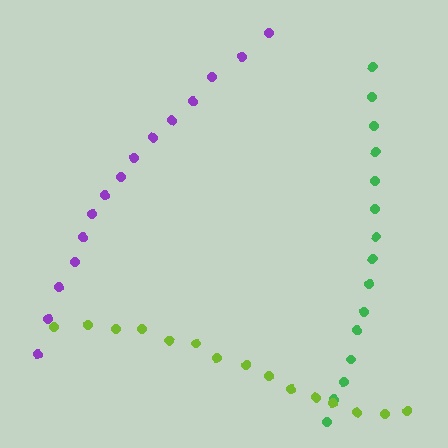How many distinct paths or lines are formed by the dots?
There are 3 distinct paths.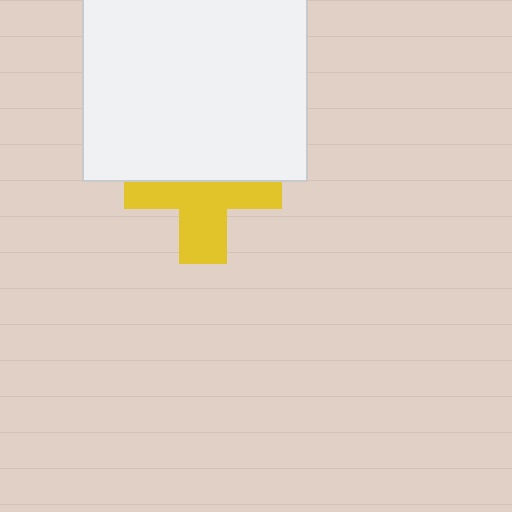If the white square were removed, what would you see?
You would see the complete yellow cross.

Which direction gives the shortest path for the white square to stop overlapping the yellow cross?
Moving up gives the shortest separation.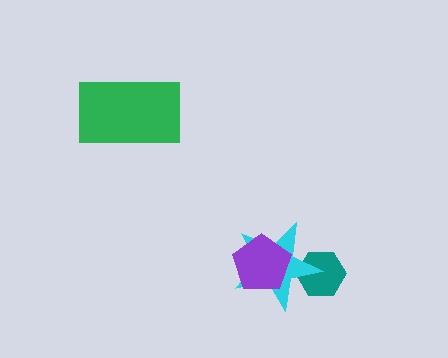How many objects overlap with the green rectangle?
0 objects overlap with the green rectangle.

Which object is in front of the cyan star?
The purple pentagon is in front of the cyan star.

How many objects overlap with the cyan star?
2 objects overlap with the cyan star.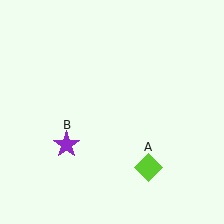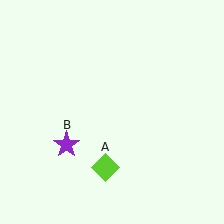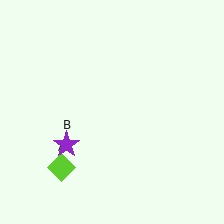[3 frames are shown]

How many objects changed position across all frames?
1 object changed position: lime diamond (object A).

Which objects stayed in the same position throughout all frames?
Purple star (object B) remained stationary.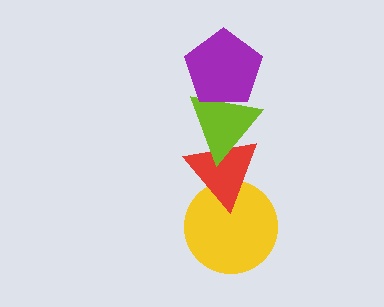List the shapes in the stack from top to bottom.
From top to bottom: the purple pentagon, the lime triangle, the red triangle, the yellow circle.